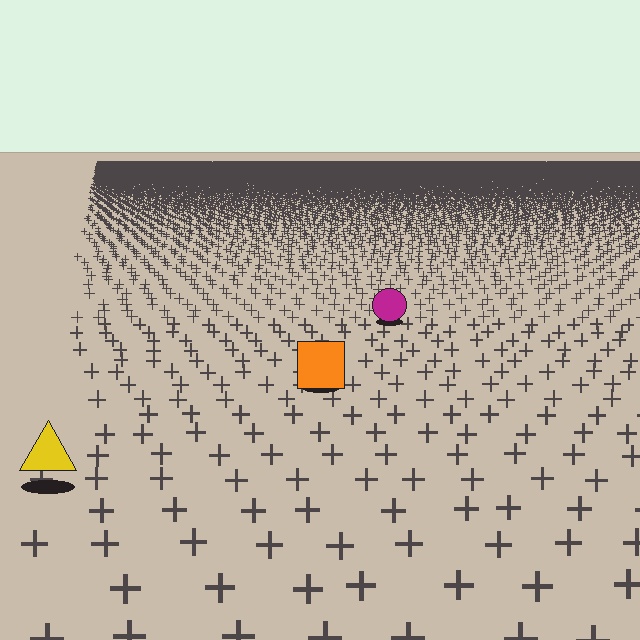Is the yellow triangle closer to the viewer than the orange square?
Yes. The yellow triangle is closer — you can tell from the texture gradient: the ground texture is coarser near it.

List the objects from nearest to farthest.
From nearest to farthest: the yellow triangle, the orange square, the magenta circle.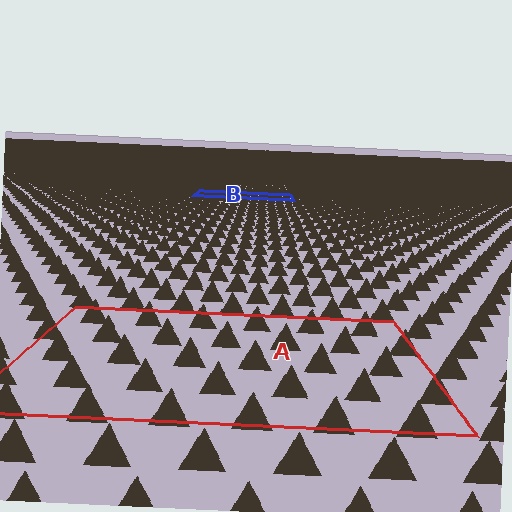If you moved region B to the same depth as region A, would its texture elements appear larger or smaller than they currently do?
They would appear larger. At a closer depth, the same texture elements are projected at a bigger on-screen size.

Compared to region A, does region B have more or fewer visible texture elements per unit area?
Region B has more texture elements per unit area — they are packed more densely because it is farther away.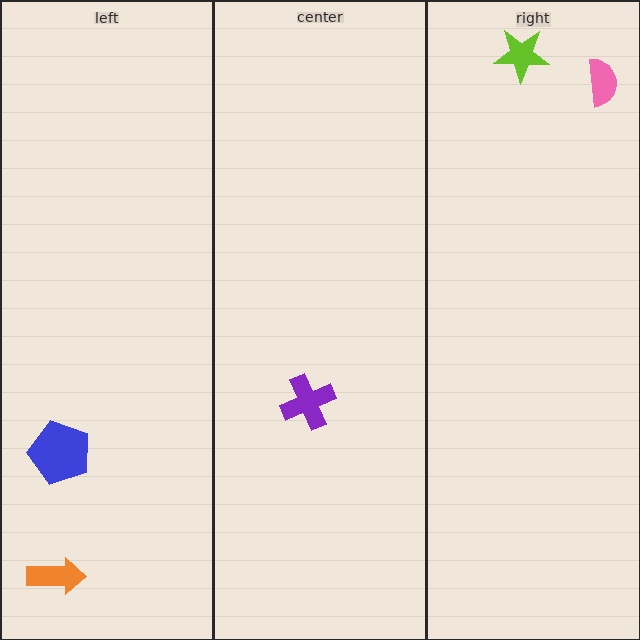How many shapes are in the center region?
1.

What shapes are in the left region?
The blue pentagon, the orange arrow.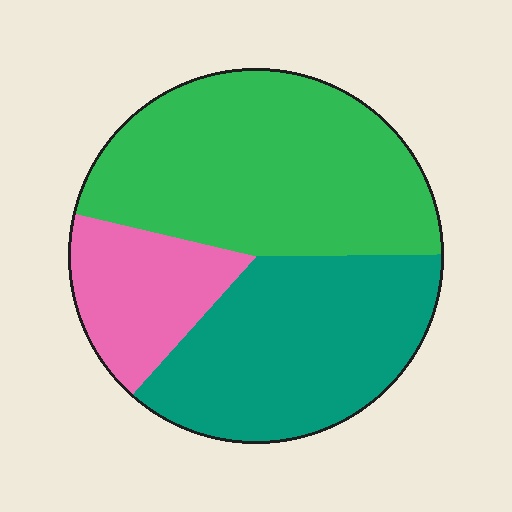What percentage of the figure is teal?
Teal takes up about three eighths (3/8) of the figure.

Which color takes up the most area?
Green, at roughly 45%.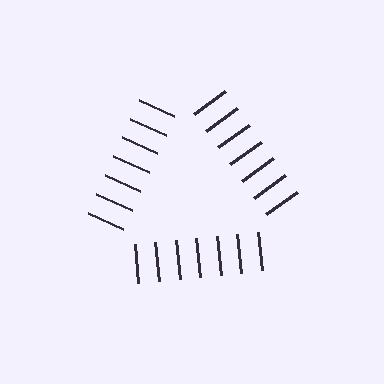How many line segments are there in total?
21 — 7 along each of the 3 edges.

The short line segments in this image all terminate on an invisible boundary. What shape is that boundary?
An illusory triangle — the line segments terminate on its edges but no continuous stroke is drawn.